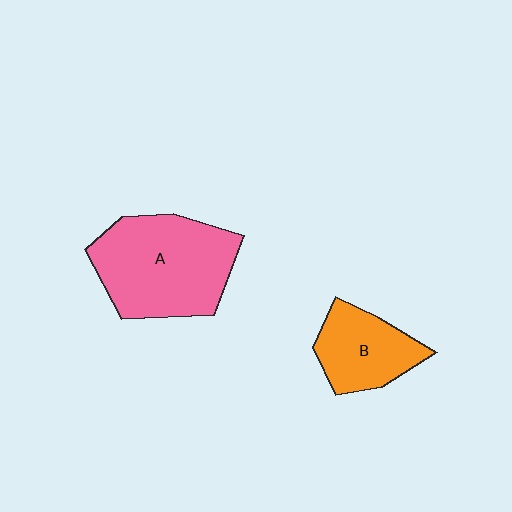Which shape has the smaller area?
Shape B (orange).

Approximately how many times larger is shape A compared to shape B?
Approximately 1.8 times.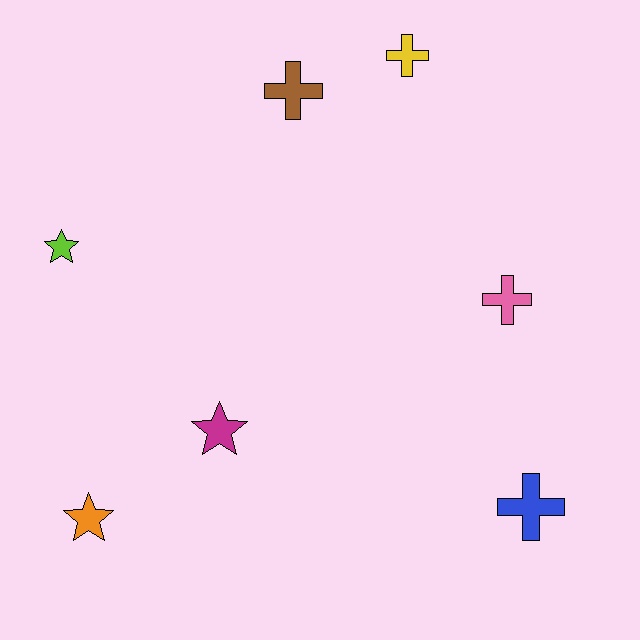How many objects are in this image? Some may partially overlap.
There are 7 objects.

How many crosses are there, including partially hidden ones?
There are 4 crosses.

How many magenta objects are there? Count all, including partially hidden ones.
There is 1 magenta object.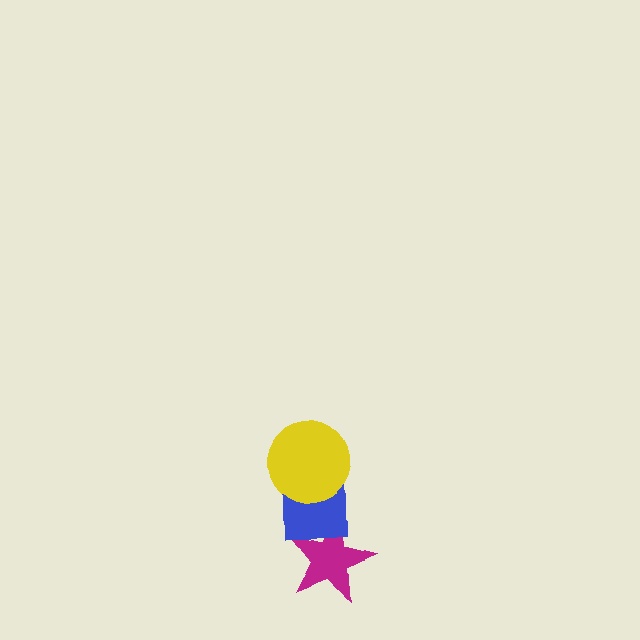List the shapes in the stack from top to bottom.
From top to bottom: the yellow circle, the blue square, the magenta star.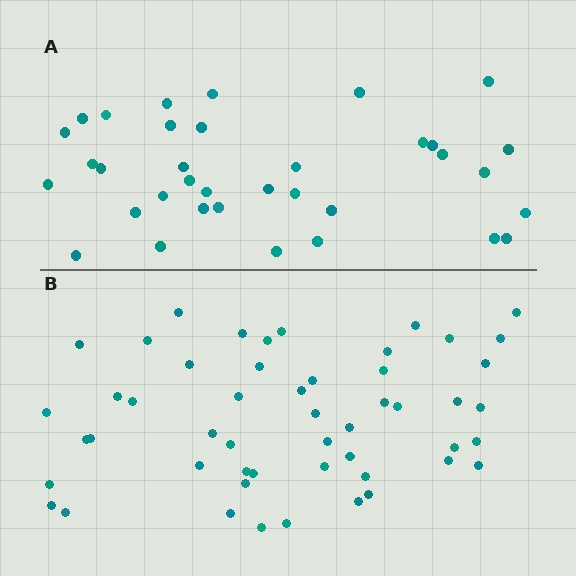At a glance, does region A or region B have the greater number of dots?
Region B (the bottom region) has more dots.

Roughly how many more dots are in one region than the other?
Region B has approximately 15 more dots than region A.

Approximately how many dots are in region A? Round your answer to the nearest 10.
About 40 dots. (The exact count is 35, which rounds to 40.)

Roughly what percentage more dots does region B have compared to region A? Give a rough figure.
About 45% more.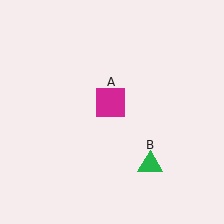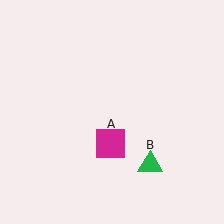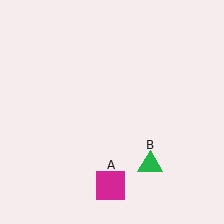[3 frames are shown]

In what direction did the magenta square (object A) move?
The magenta square (object A) moved down.